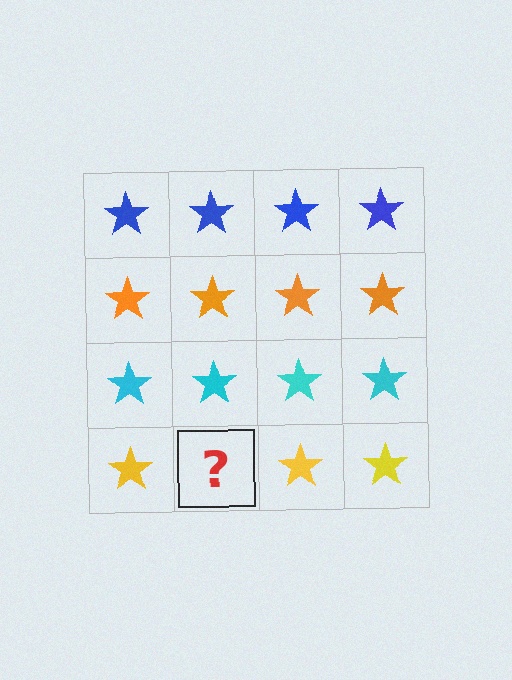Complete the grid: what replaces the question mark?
The question mark should be replaced with a yellow star.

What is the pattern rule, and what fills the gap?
The rule is that each row has a consistent color. The gap should be filled with a yellow star.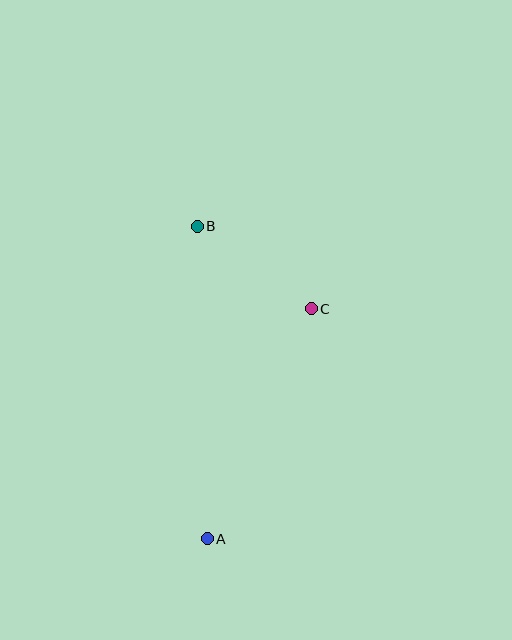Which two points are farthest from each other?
Points A and B are farthest from each other.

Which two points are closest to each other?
Points B and C are closest to each other.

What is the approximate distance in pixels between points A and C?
The distance between A and C is approximately 252 pixels.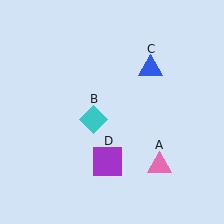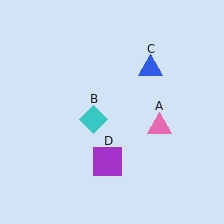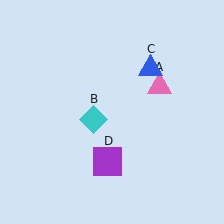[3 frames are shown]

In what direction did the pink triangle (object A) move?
The pink triangle (object A) moved up.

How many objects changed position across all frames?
1 object changed position: pink triangle (object A).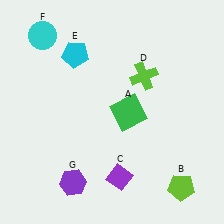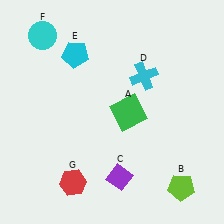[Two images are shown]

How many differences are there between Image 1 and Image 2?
There are 2 differences between the two images.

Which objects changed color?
D changed from lime to cyan. G changed from purple to red.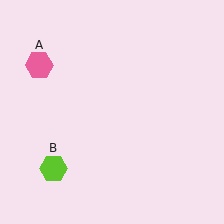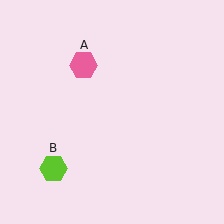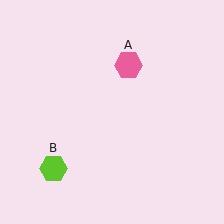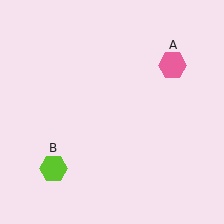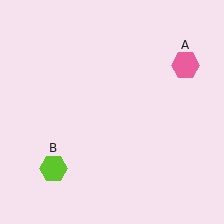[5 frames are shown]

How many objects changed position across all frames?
1 object changed position: pink hexagon (object A).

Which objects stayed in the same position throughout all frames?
Lime hexagon (object B) remained stationary.